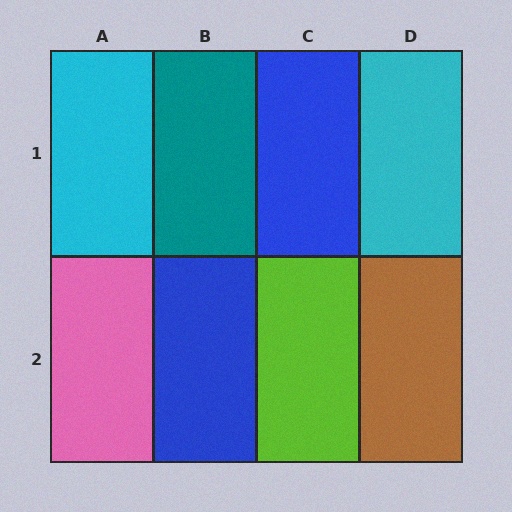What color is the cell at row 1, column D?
Cyan.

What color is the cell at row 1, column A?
Cyan.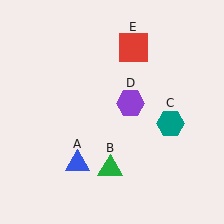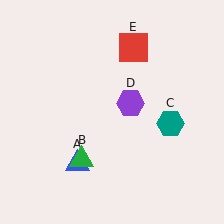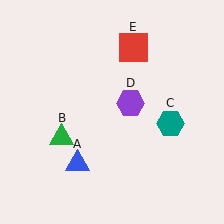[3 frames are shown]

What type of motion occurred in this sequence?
The green triangle (object B) rotated clockwise around the center of the scene.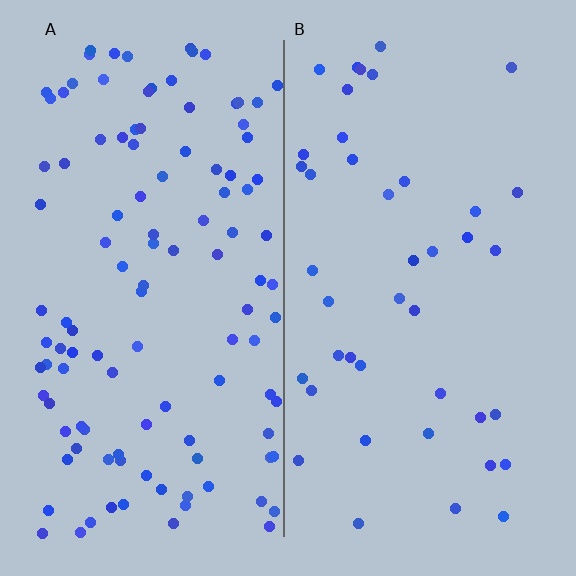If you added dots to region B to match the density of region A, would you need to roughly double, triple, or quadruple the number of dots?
Approximately triple.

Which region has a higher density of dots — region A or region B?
A (the left).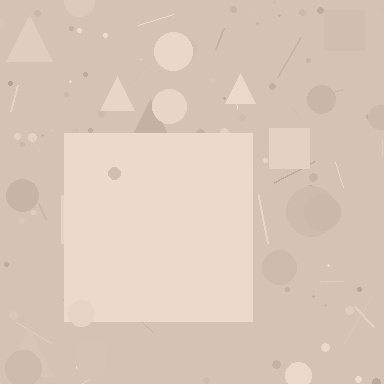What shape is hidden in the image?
A square is hidden in the image.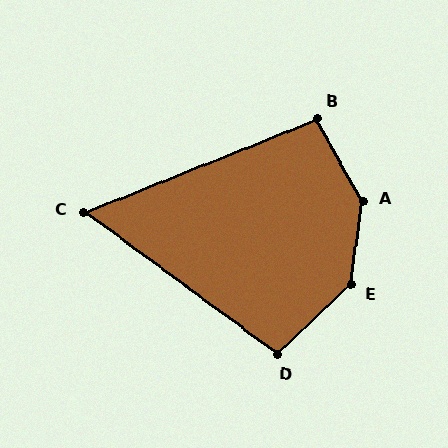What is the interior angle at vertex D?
Approximately 100 degrees (obtuse).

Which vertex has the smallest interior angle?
C, at approximately 58 degrees.